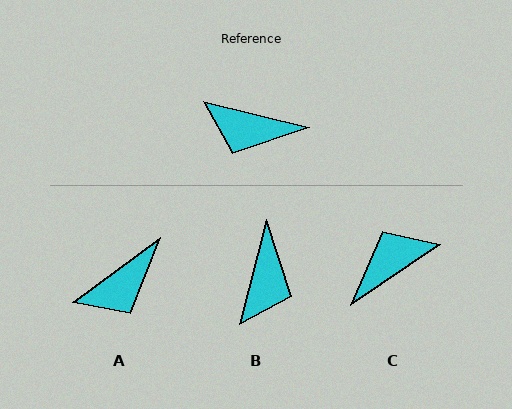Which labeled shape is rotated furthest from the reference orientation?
C, about 132 degrees away.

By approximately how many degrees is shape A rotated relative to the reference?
Approximately 50 degrees counter-clockwise.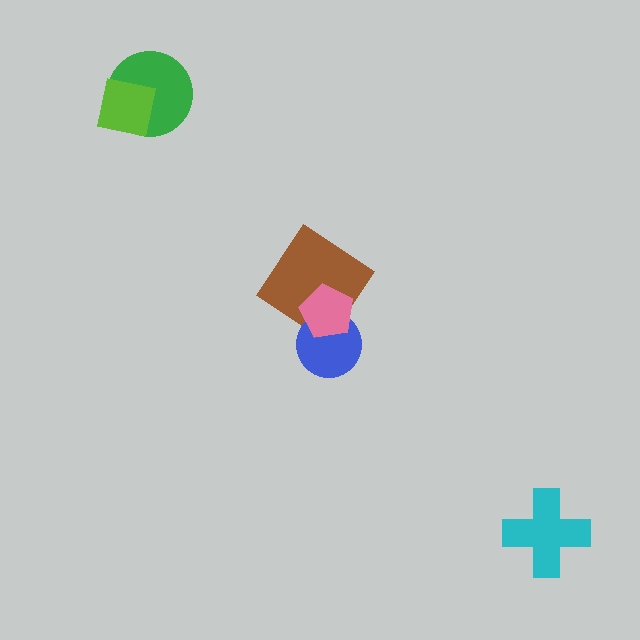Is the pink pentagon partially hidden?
No, no other shape covers it.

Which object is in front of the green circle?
The lime square is in front of the green circle.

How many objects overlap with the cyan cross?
0 objects overlap with the cyan cross.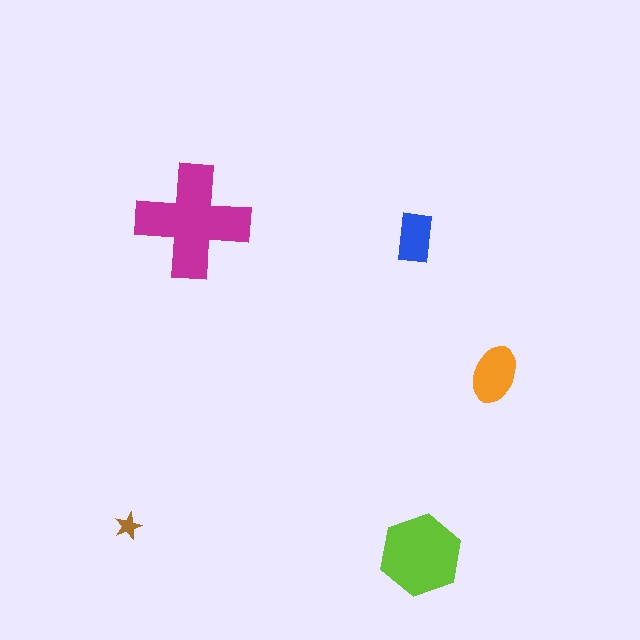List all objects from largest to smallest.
The magenta cross, the lime hexagon, the orange ellipse, the blue rectangle, the brown star.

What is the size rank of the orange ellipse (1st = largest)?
3rd.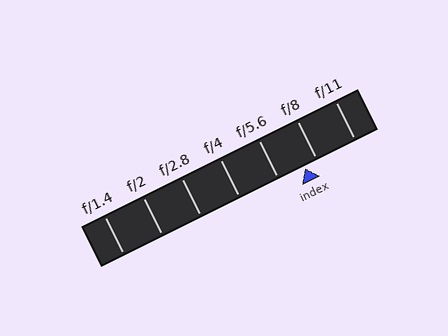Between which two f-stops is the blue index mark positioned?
The index mark is between f/5.6 and f/8.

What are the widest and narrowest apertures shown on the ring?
The widest aperture shown is f/1.4 and the narrowest is f/11.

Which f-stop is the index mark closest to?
The index mark is closest to f/8.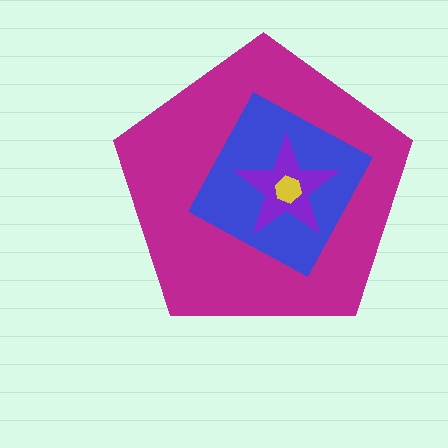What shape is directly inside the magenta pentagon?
The blue diamond.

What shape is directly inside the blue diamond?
The purple star.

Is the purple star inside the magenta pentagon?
Yes.